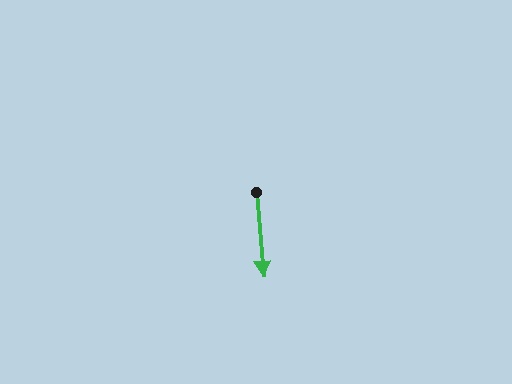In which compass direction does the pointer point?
South.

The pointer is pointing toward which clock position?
Roughly 6 o'clock.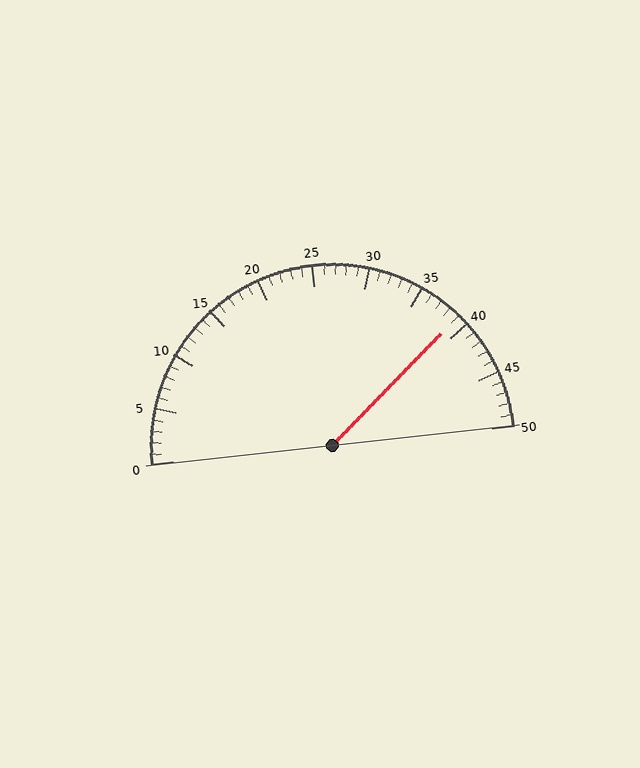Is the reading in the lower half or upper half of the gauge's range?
The reading is in the upper half of the range (0 to 50).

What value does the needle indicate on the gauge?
The needle indicates approximately 39.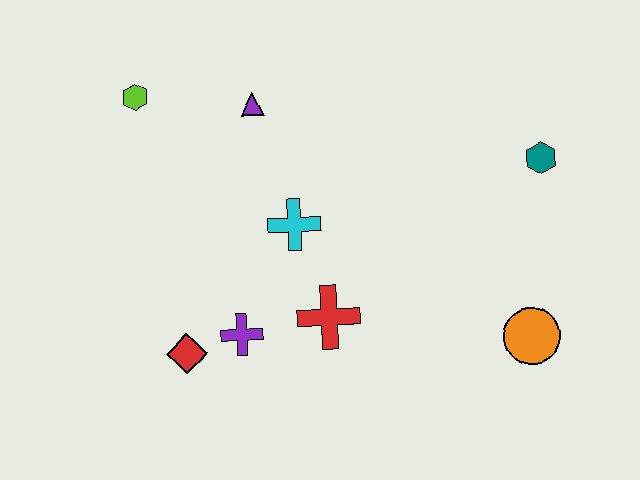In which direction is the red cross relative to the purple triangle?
The red cross is below the purple triangle.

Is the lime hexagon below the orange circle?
No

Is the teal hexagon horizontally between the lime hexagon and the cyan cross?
No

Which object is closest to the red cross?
The purple cross is closest to the red cross.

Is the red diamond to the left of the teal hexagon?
Yes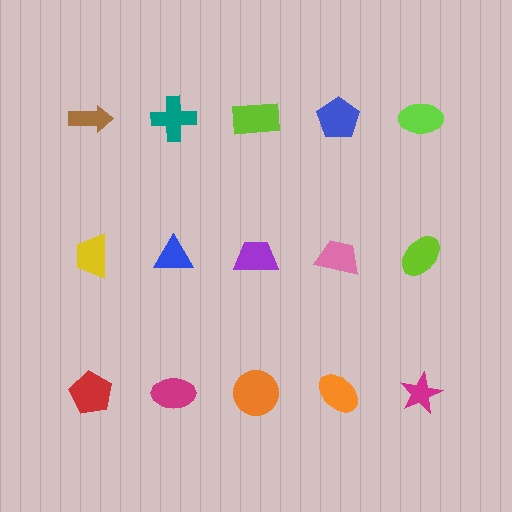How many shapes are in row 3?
5 shapes.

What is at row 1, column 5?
A lime ellipse.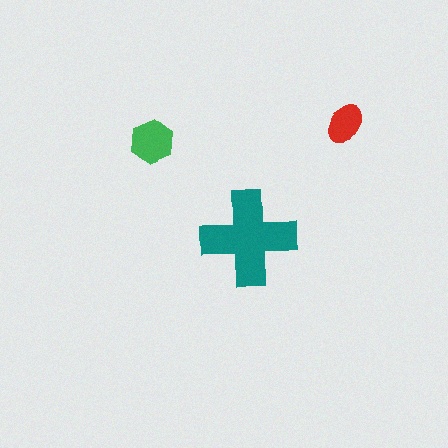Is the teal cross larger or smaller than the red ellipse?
Larger.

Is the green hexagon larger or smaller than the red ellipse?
Larger.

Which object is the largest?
The teal cross.